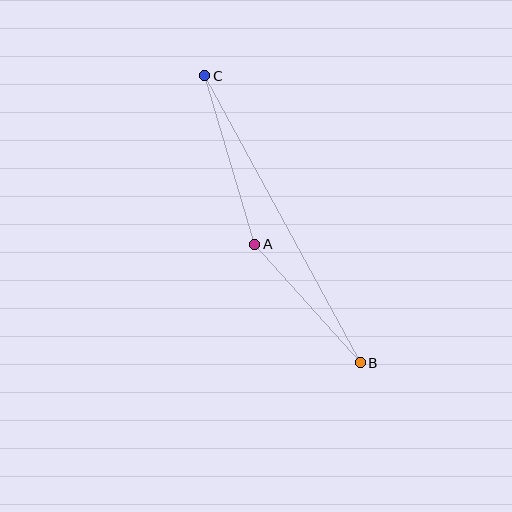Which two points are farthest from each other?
Points B and C are farthest from each other.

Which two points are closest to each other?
Points A and B are closest to each other.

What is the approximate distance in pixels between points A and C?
The distance between A and C is approximately 176 pixels.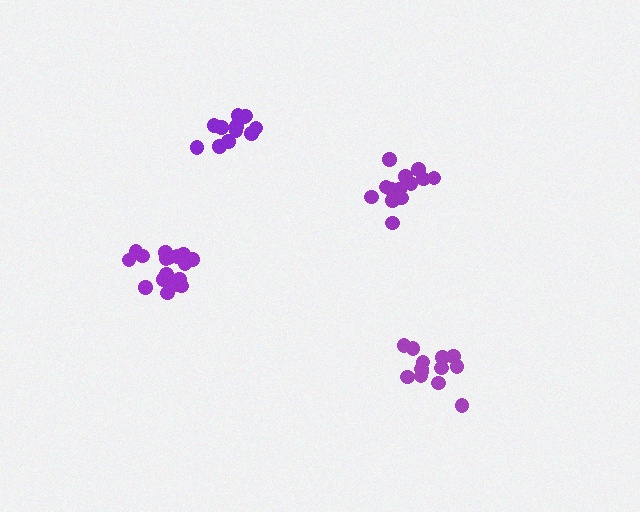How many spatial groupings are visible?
There are 4 spatial groupings.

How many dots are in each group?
Group 1: 13 dots, Group 2: 13 dots, Group 3: 13 dots, Group 4: 17 dots (56 total).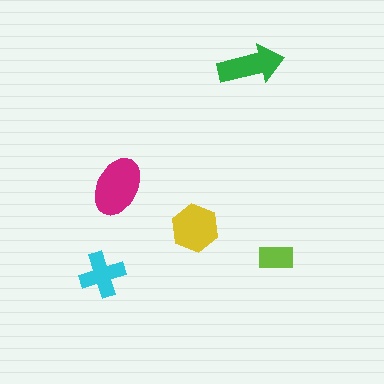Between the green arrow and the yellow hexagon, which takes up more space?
The yellow hexagon.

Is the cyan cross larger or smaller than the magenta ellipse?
Smaller.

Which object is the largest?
The magenta ellipse.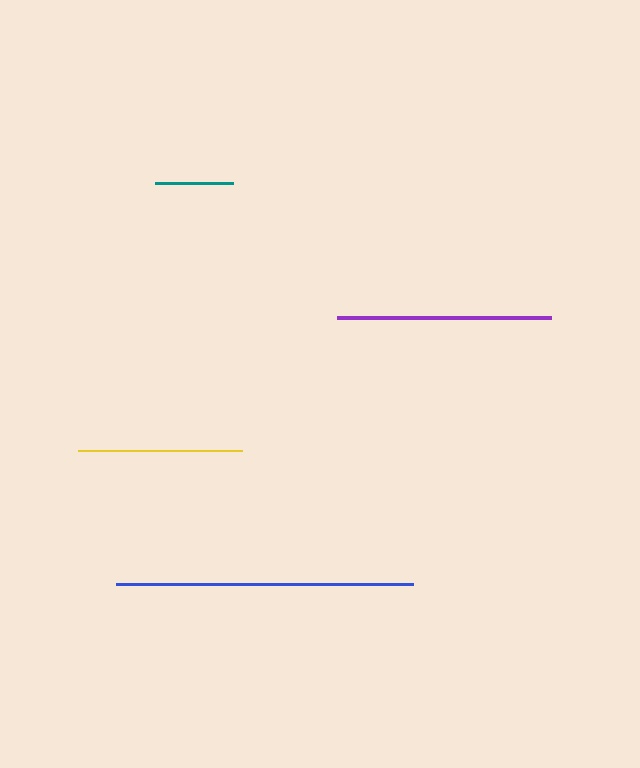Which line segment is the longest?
The blue line is the longest at approximately 296 pixels.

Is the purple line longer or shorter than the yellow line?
The purple line is longer than the yellow line.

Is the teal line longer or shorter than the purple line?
The purple line is longer than the teal line.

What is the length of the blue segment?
The blue segment is approximately 296 pixels long.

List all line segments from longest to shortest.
From longest to shortest: blue, purple, yellow, teal.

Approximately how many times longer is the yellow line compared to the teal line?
The yellow line is approximately 2.1 times the length of the teal line.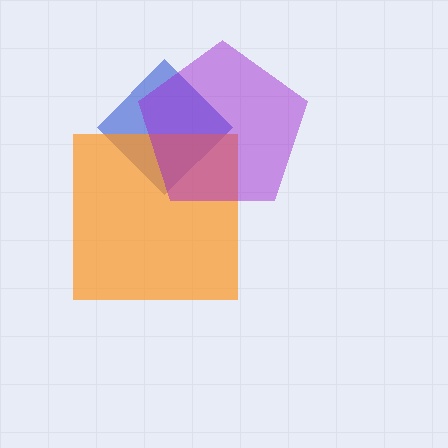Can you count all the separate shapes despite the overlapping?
Yes, there are 3 separate shapes.